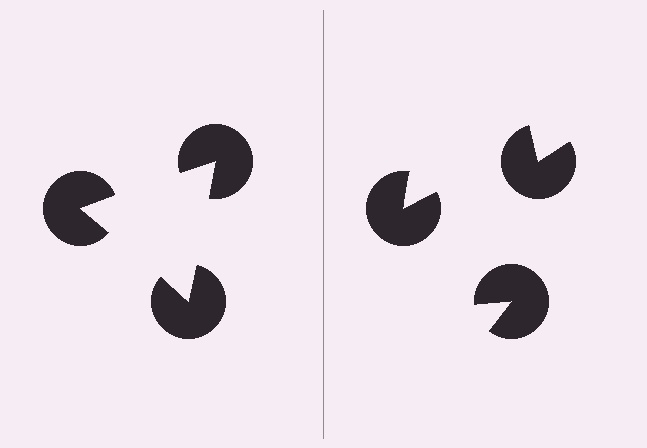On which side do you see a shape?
An illusory triangle appears on the left side. On the right side the wedge cuts are rotated, so no coherent shape forms.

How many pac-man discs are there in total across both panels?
6 — 3 on each side.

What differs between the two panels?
The pac-man discs are positioned identically on both sides; only the wedge orientations differ. On the left they align to a triangle; on the right they are misaligned.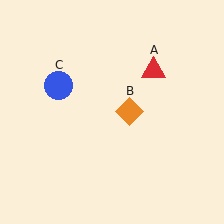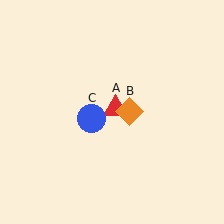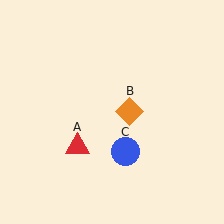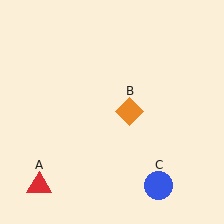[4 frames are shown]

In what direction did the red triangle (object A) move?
The red triangle (object A) moved down and to the left.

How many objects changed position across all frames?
2 objects changed position: red triangle (object A), blue circle (object C).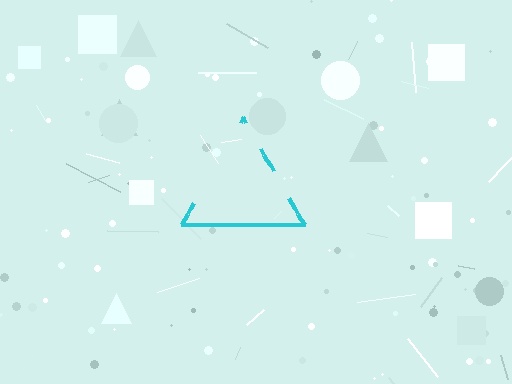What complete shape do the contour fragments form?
The contour fragments form a triangle.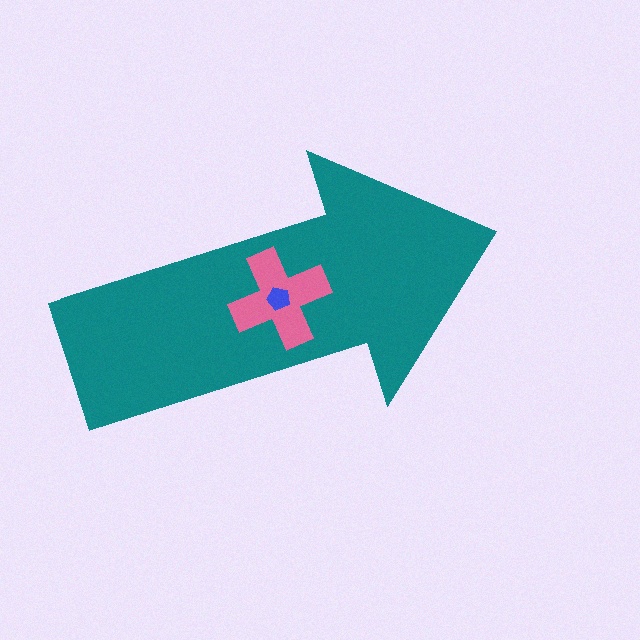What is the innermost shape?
The blue pentagon.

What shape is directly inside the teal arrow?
The pink cross.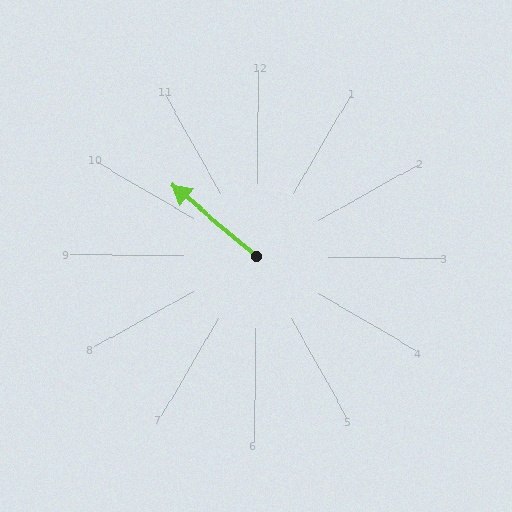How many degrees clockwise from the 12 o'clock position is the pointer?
Approximately 310 degrees.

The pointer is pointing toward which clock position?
Roughly 10 o'clock.